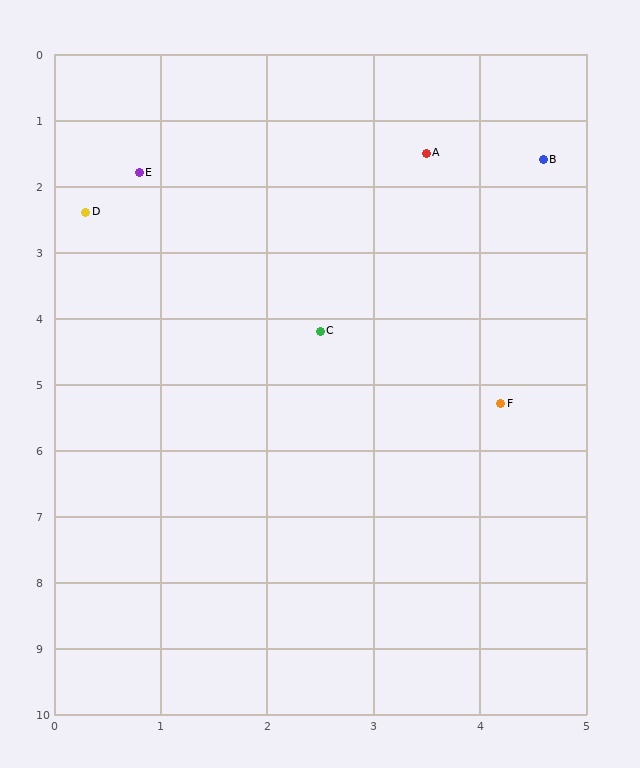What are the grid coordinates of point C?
Point C is at approximately (2.5, 4.2).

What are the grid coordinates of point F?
Point F is at approximately (4.2, 5.3).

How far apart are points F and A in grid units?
Points F and A are about 3.9 grid units apart.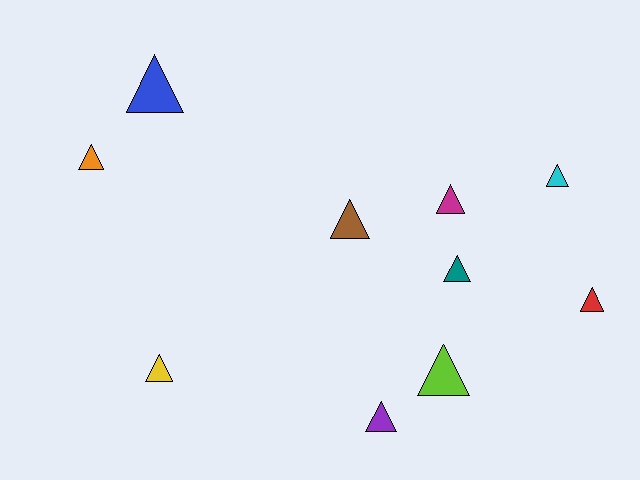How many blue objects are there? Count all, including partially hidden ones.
There is 1 blue object.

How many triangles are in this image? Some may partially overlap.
There are 10 triangles.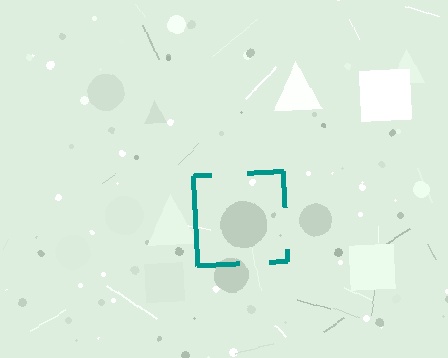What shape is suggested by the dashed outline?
The dashed outline suggests a square.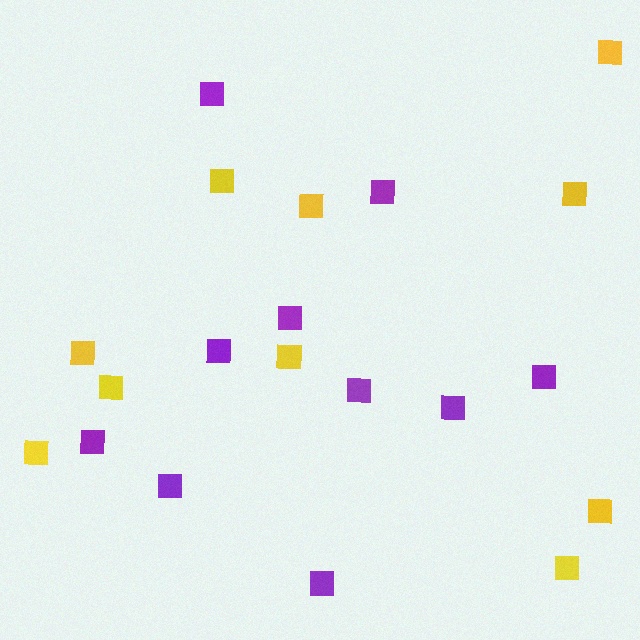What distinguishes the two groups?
There are 2 groups: one group of yellow squares (10) and one group of purple squares (10).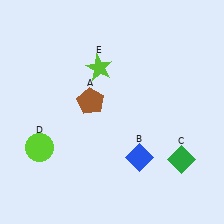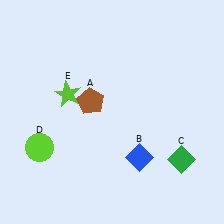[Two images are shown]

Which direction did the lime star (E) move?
The lime star (E) moved left.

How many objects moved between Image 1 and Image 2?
1 object moved between the two images.